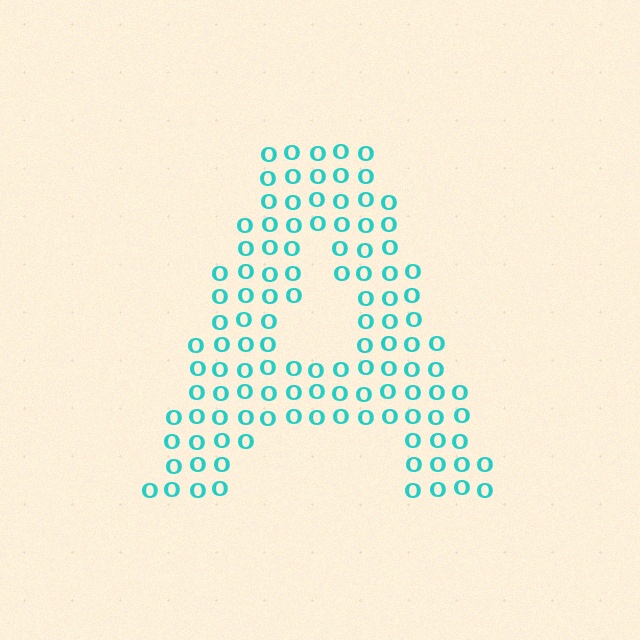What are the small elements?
The small elements are letter O's.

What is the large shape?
The large shape is the letter A.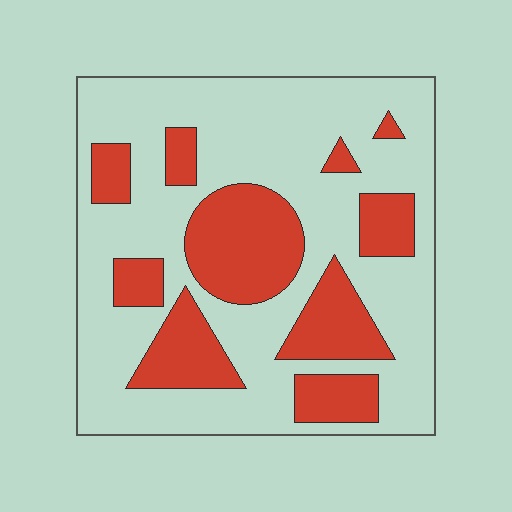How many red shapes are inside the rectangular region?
10.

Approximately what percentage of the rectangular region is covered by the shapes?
Approximately 30%.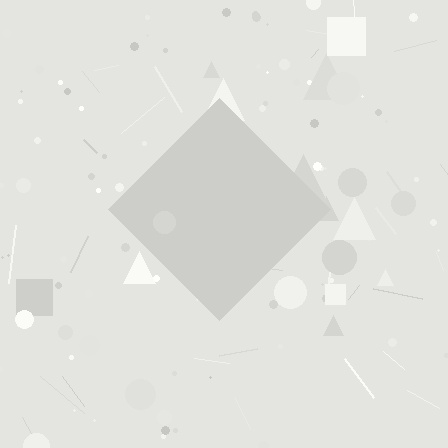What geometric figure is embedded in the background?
A diamond is embedded in the background.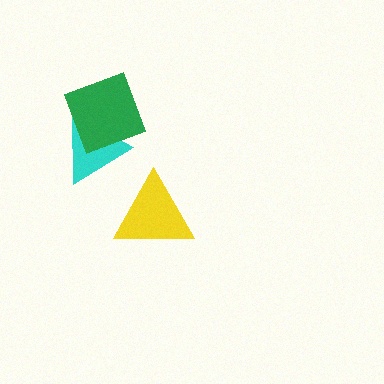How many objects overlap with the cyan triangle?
1 object overlaps with the cyan triangle.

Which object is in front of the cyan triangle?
The green diamond is in front of the cyan triangle.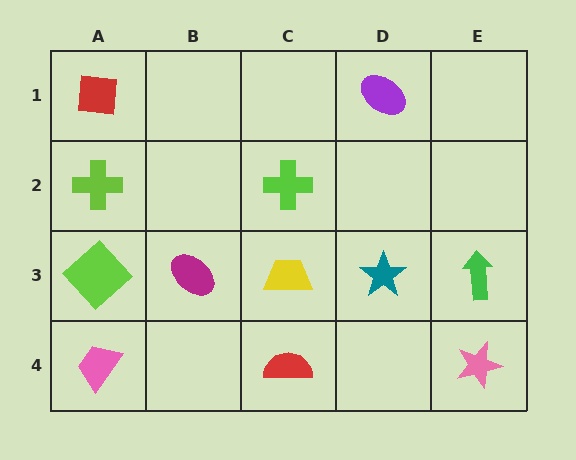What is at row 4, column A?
A pink trapezoid.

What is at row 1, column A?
A red square.